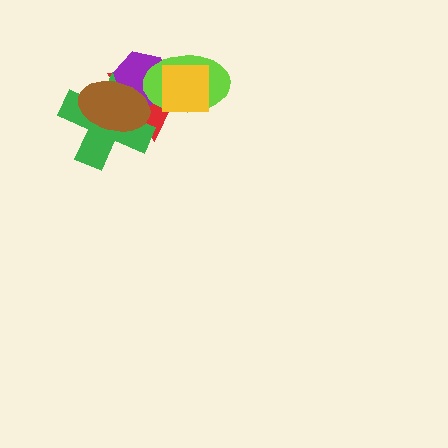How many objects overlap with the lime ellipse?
3 objects overlap with the lime ellipse.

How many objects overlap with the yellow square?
3 objects overlap with the yellow square.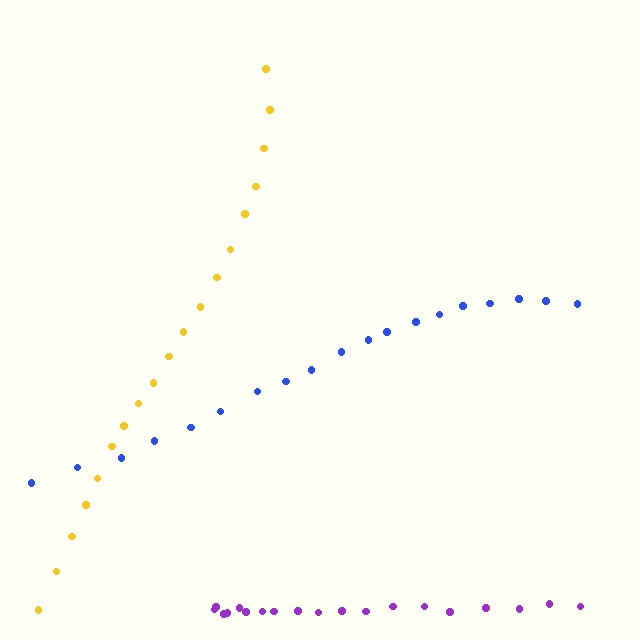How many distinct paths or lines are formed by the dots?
There are 3 distinct paths.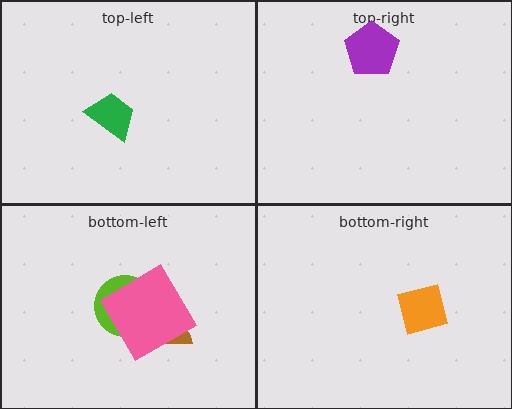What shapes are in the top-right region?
The purple pentagon.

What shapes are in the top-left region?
The green trapezoid.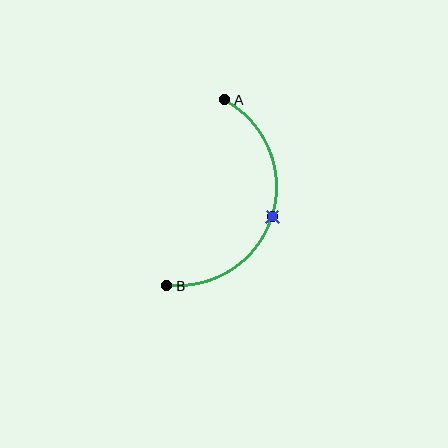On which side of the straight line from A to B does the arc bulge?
The arc bulges to the right of the straight line connecting A and B.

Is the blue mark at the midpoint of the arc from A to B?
Yes. The blue mark lies on the arc at equal arc-length from both A and B — it is the arc midpoint.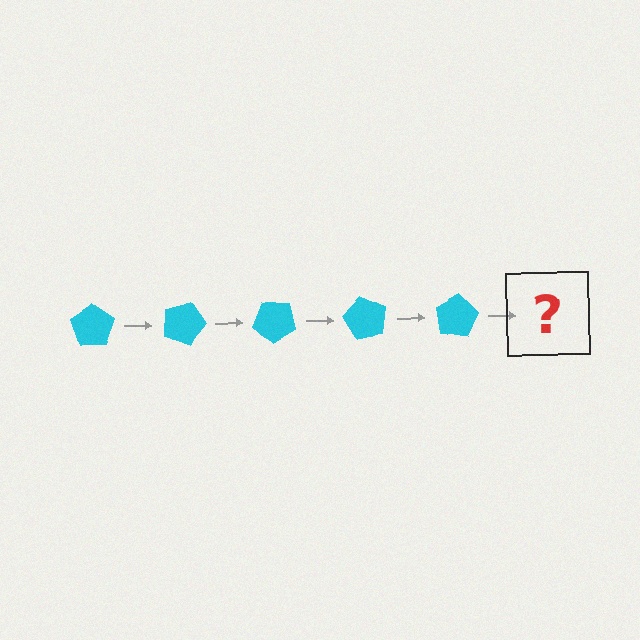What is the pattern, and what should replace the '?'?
The pattern is that the pentagon rotates 20 degrees each step. The '?' should be a cyan pentagon rotated 100 degrees.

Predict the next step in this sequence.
The next step is a cyan pentagon rotated 100 degrees.